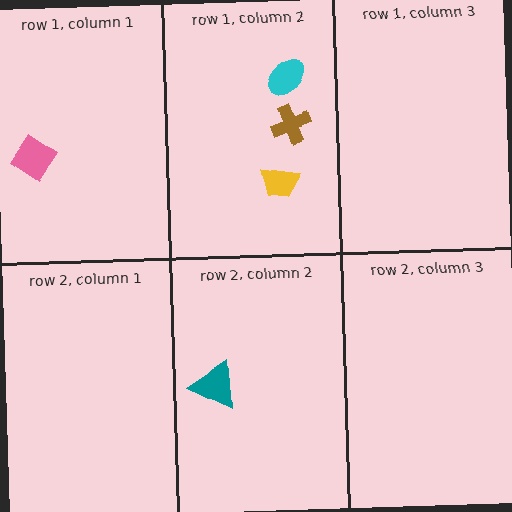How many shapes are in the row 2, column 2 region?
1.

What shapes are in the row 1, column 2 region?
The brown cross, the cyan ellipse, the yellow trapezoid.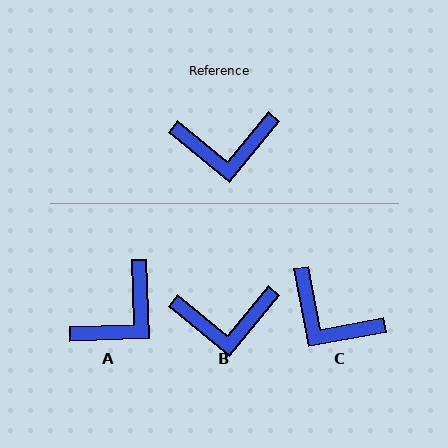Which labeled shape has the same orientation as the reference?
B.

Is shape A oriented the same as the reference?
No, it is off by about 41 degrees.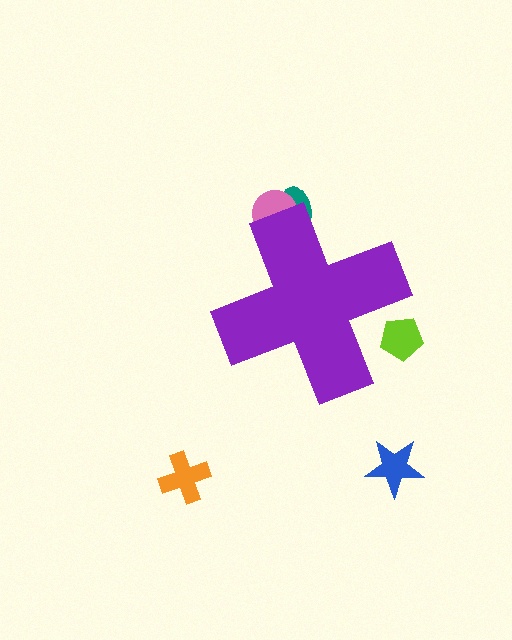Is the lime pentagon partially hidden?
Yes, the lime pentagon is partially hidden behind the purple cross.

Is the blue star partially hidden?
No, the blue star is fully visible.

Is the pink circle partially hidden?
Yes, the pink circle is partially hidden behind the purple cross.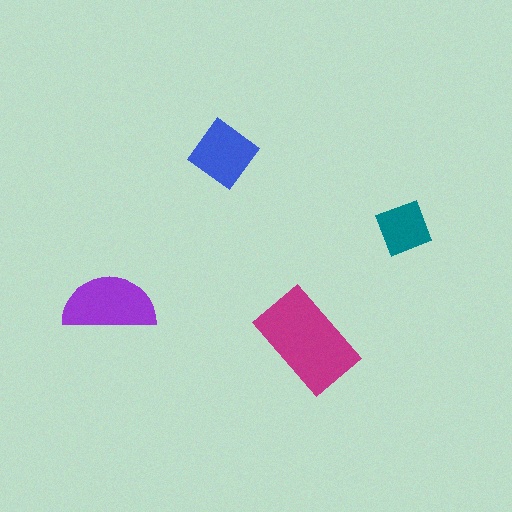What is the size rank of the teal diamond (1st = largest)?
4th.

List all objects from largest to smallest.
The magenta rectangle, the purple semicircle, the blue diamond, the teal diamond.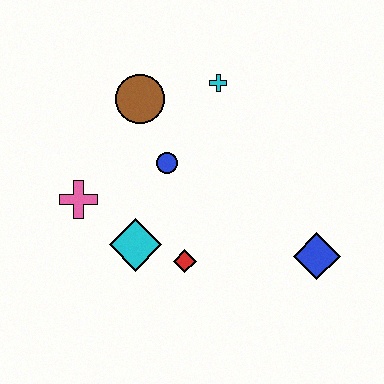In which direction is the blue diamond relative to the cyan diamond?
The blue diamond is to the right of the cyan diamond.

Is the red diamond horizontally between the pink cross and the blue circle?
No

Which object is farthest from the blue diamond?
The pink cross is farthest from the blue diamond.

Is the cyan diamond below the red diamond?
No